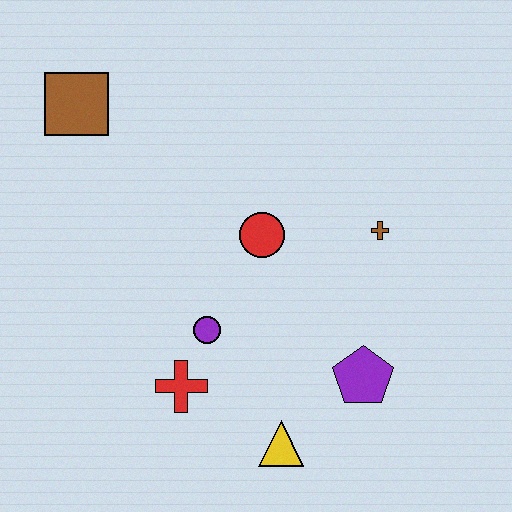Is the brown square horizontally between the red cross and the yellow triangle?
No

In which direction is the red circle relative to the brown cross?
The red circle is to the left of the brown cross.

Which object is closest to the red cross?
The purple circle is closest to the red cross.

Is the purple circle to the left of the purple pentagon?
Yes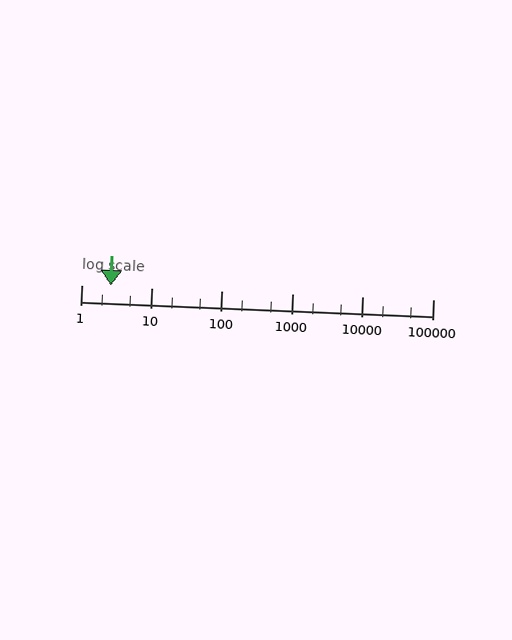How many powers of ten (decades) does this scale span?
The scale spans 5 decades, from 1 to 100000.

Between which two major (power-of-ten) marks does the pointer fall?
The pointer is between 1 and 10.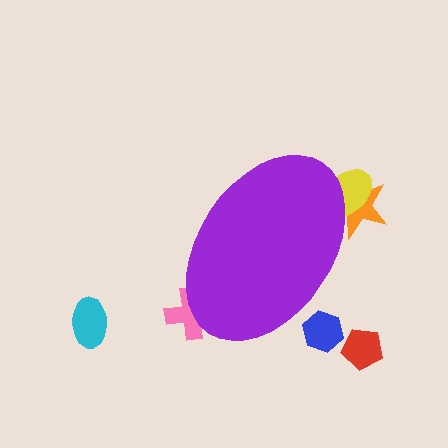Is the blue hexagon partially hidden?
Yes, the blue hexagon is partially hidden behind the purple ellipse.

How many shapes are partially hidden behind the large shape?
4 shapes are partially hidden.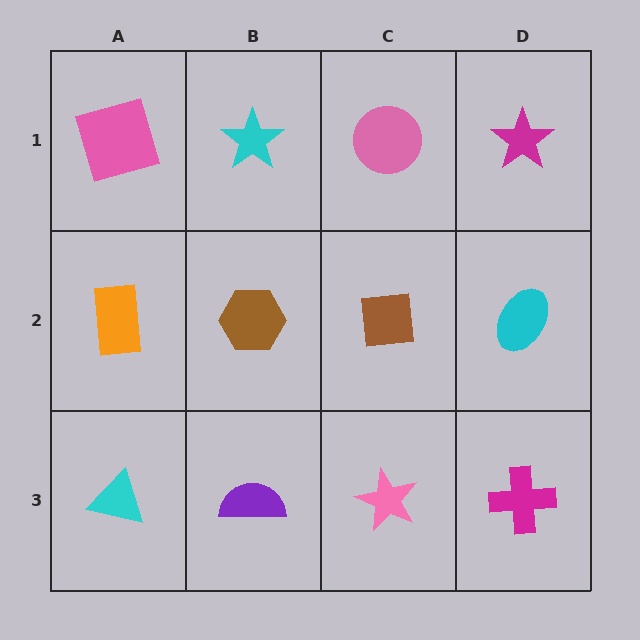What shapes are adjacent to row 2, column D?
A magenta star (row 1, column D), a magenta cross (row 3, column D), a brown square (row 2, column C).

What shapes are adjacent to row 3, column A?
An orange rectangle (row 2, column A), a purple semicircle (row 3, column B).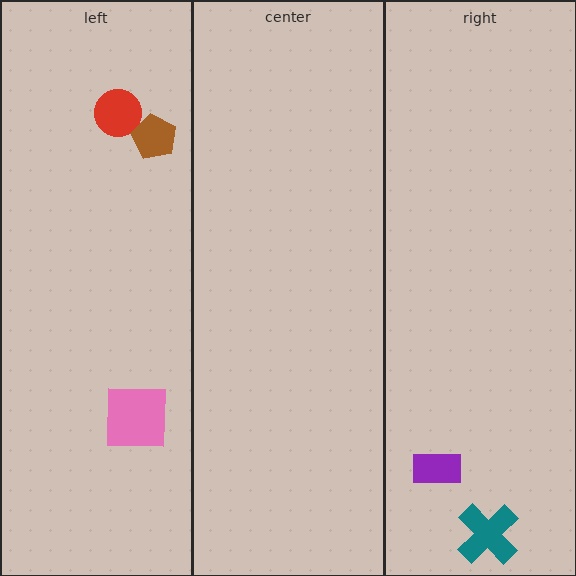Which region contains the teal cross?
The right region.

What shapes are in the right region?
The teal cross, the purple rectangle.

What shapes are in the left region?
The pink square, the red circle, the brown pentagon.